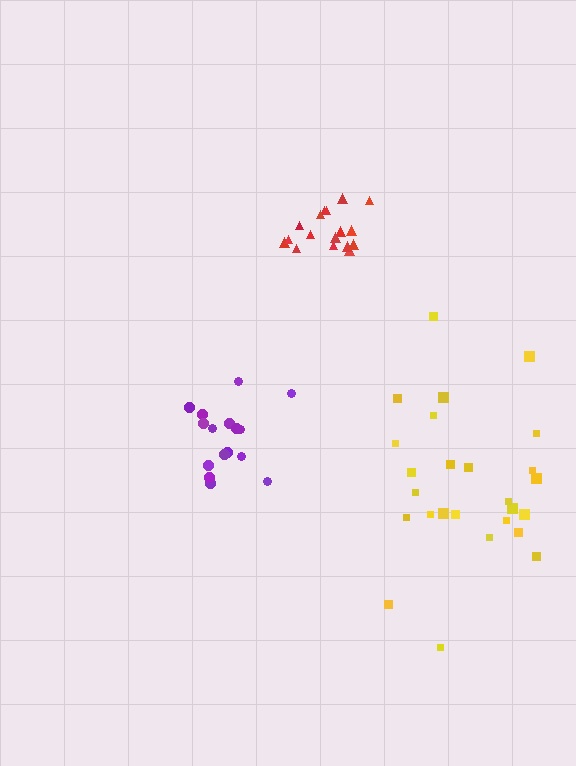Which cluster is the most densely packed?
Red.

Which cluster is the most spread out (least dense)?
Yellow.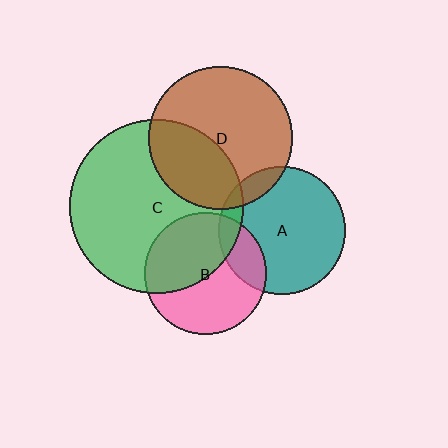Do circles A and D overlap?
Yes.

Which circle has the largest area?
Circle C (green).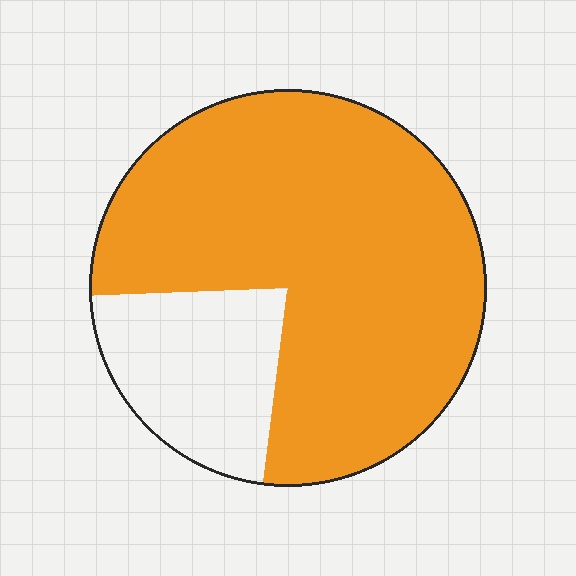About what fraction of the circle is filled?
About four fifths (4/5).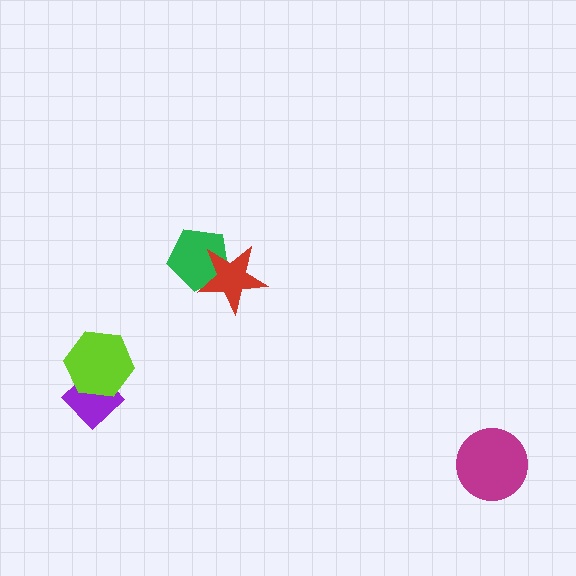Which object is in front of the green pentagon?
The red star is in front of the green pentagon.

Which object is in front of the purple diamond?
The lime hexagon is in front of the purple diamond.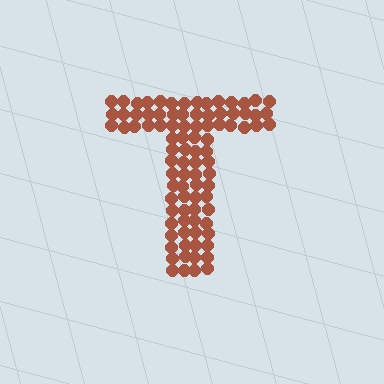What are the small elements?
The small elements are circles.